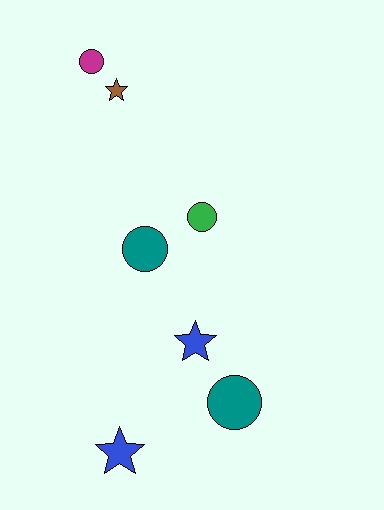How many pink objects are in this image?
There are no pink objects.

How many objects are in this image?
There are 7 objects.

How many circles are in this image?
There are 4 circles.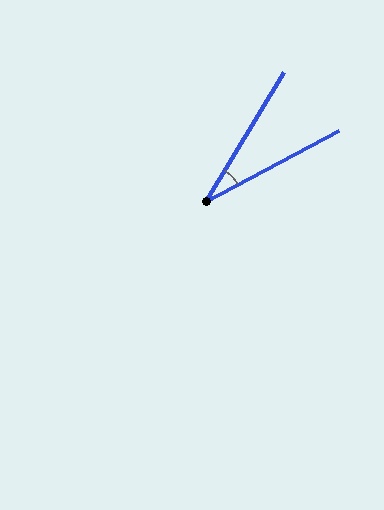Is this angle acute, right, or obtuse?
It is acute.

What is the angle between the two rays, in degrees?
Approximately 31 degrees.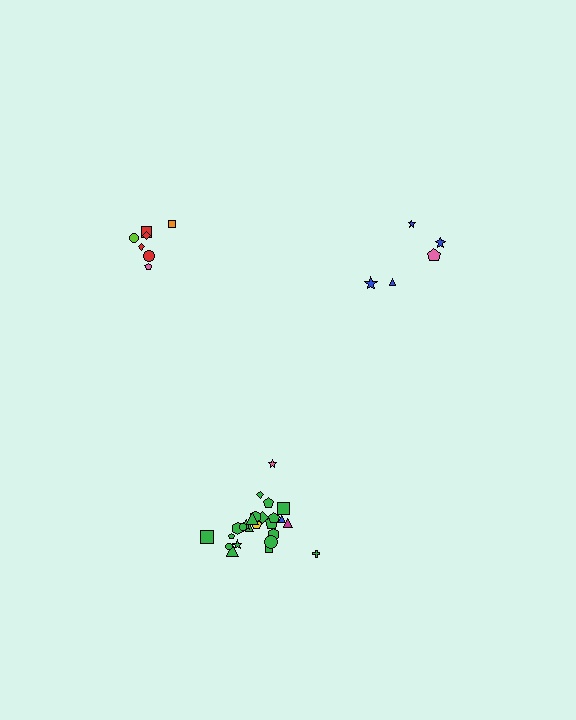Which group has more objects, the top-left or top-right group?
The top-left group.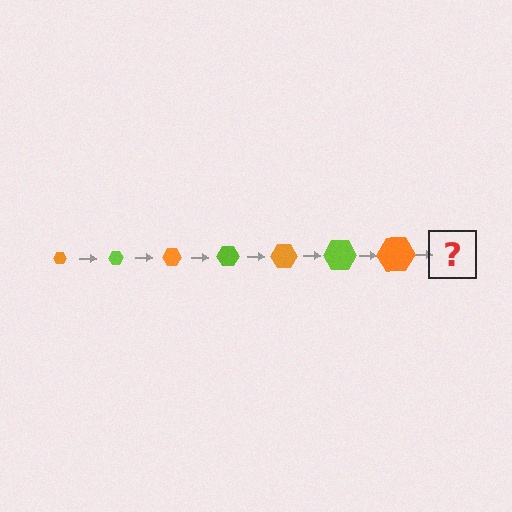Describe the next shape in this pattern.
It should be a lime hexagon, larger than the previous one.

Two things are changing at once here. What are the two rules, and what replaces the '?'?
The two rules are that the hexagon grows larger each step and the color cycles through orange and lime. The '?' should be a lime hexagon, larger than the previous one.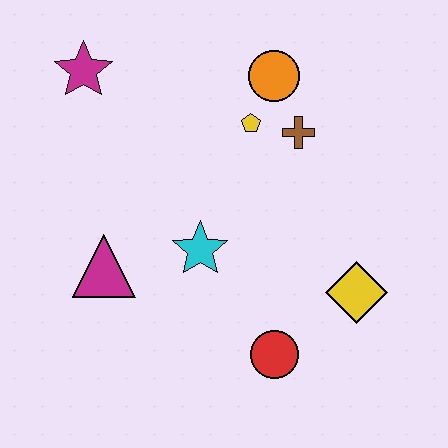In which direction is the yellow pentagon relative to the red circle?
The yellow pentagon is above the red circle.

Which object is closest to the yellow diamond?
The red circle is closest to the yellow diamond.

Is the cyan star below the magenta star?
Yes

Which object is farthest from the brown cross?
The magenta triangle is farthest from the brown cross.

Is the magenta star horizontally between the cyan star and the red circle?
No